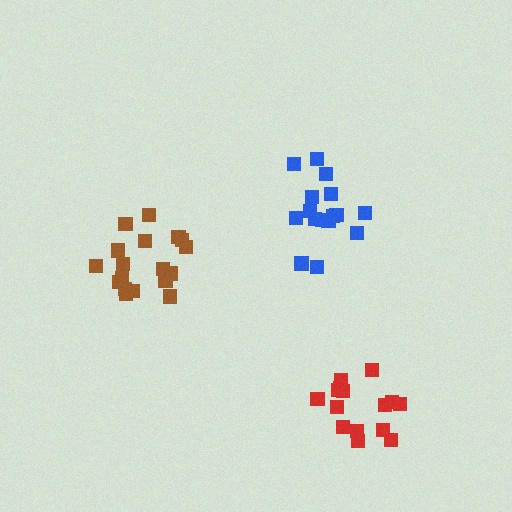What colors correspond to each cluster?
The clusters are colored: brown, blue, red.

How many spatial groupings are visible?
There are 3 spatial groupings.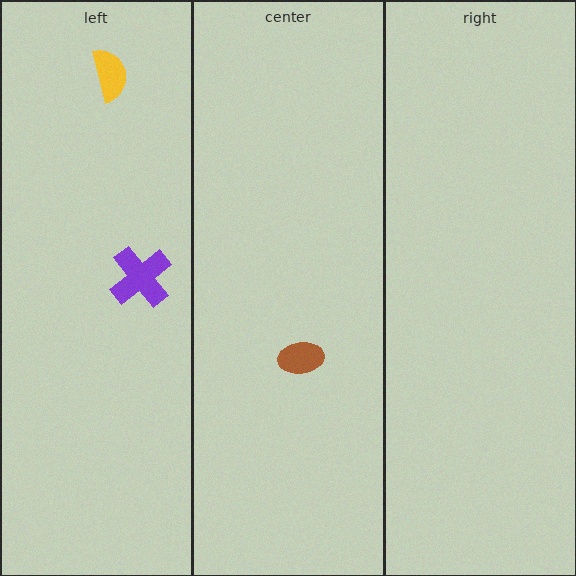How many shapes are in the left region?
2.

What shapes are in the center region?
The brown ellipse.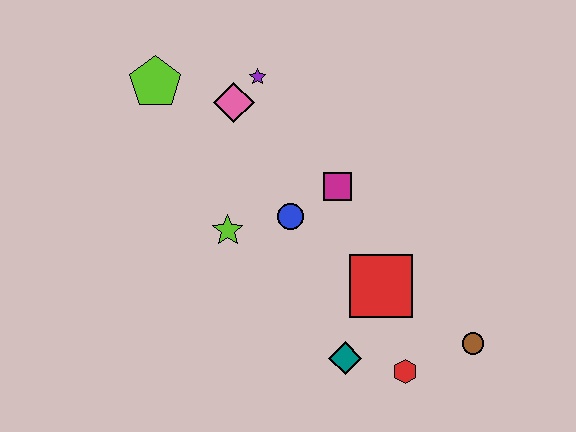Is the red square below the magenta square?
Yes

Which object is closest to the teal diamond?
The red hexagon is closest to the teal diamond.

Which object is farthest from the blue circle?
The brown circle is farthest from the blue circle.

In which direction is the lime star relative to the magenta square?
The lime star is to the left of the magenta square.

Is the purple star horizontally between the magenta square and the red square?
No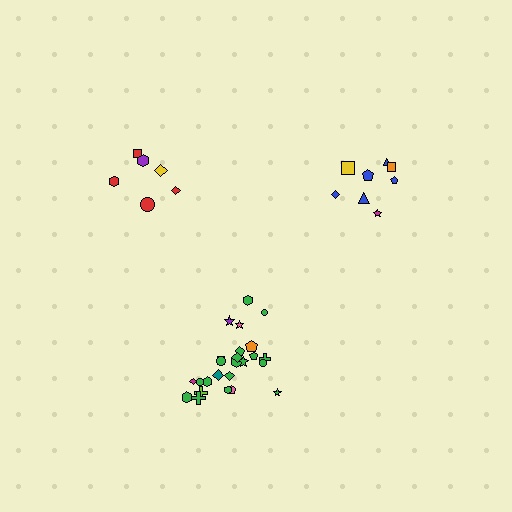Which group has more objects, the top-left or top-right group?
The top-right group.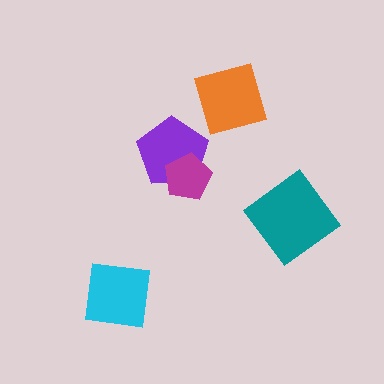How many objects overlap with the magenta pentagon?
1 object overlaps with the magenta pentagon.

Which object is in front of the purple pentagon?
The magenta pentagon is in front of the purple pentagon.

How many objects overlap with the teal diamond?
0 objects overlap with the teal diamond.